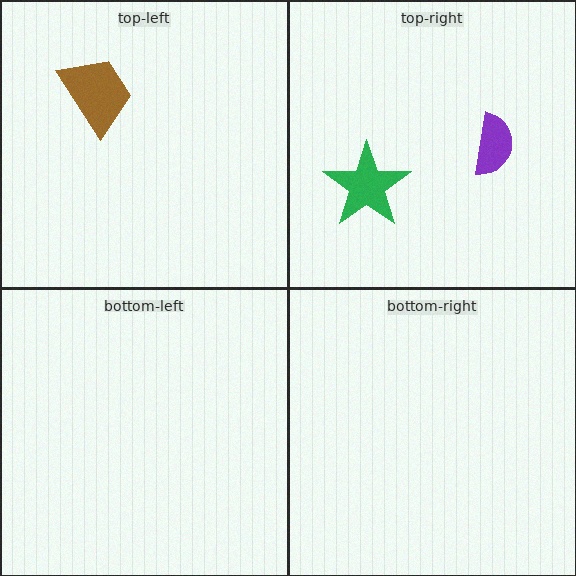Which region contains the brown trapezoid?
The top-left region.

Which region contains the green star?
The top-right region.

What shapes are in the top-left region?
The brown trapezoid.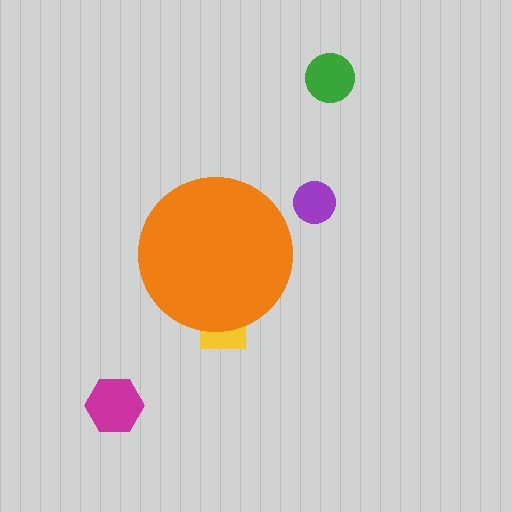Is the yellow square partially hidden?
Yes, the yellow square is partially hidden behind the orange circle.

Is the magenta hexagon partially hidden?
No, the magenta hexagon is fully visible.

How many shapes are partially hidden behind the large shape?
1 shape is partially hidden.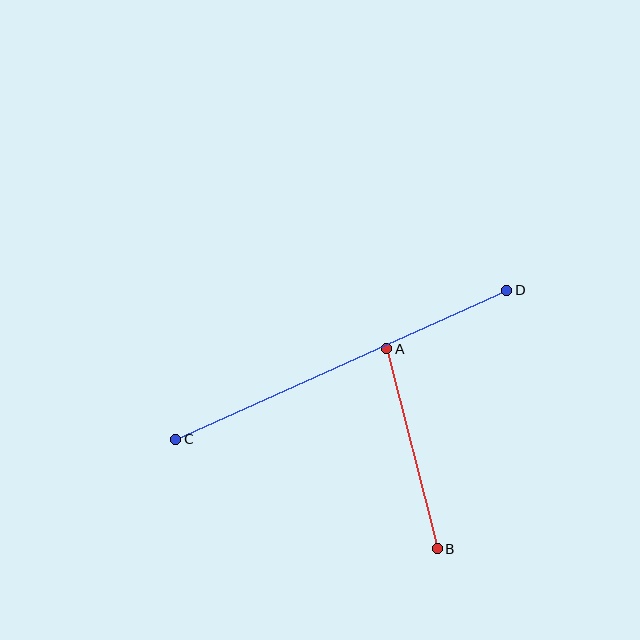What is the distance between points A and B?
The distance is approximately 206 pixels.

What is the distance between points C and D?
The distance is approximately 363 pixels.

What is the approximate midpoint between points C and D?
The midpoint is at approximately (341, 365) pixels.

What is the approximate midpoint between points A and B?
The midpoint is at approximately (412, 449) pixels.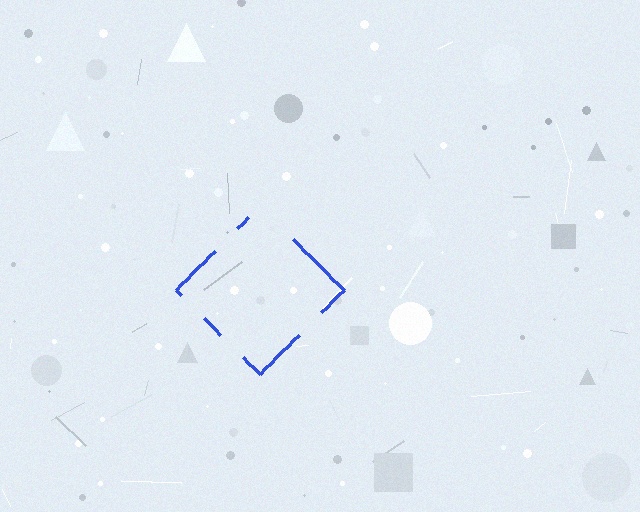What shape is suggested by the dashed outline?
The dashed outline suggests a diamond.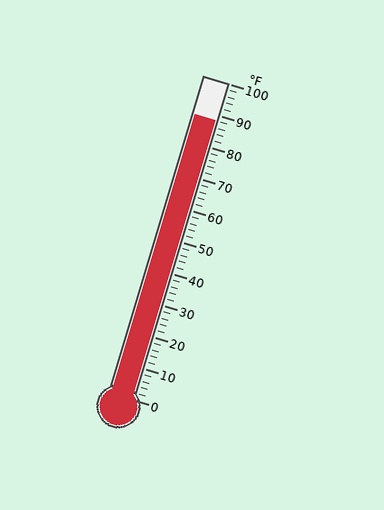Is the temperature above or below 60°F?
The temperature is above 60°F.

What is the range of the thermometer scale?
The thermometer scale ranges from 0°F to 100°F.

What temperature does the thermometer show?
The thermometer shows approximately 88°F.